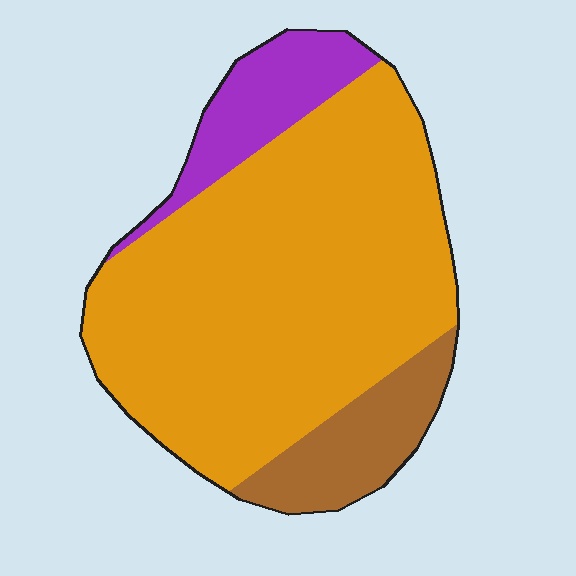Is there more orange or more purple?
Orange.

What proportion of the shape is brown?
Brown takes up about one eighth (1/8) of the shape.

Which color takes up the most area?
Orange, at roughly 75%.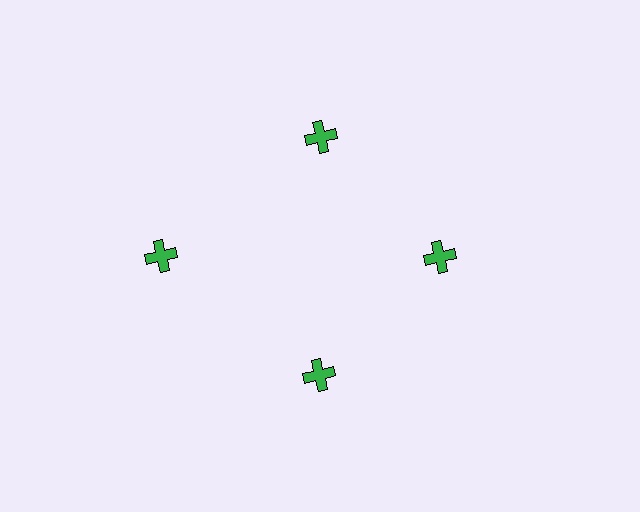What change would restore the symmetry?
The symmetry would be restored by moving it inward, back onto the ring so that all 4 crosses sit at equal angles and equal distance from the center.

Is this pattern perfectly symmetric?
No. The 4 green crosses are arranged in a ring, but one element near the 9 o'clock position is pushed outward from the center, breaking the 4-fold rotational symmetry.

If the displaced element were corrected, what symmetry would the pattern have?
It would have 4-fold rotational symmetry — the pattern would map onto itself every 90 degrees.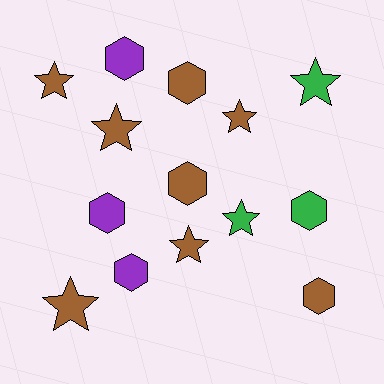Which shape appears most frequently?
Hexagon, with 7 objects.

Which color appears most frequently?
Brown, with 8 objects.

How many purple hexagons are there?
There are 3 purple hexagons.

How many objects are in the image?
There are 14 objects.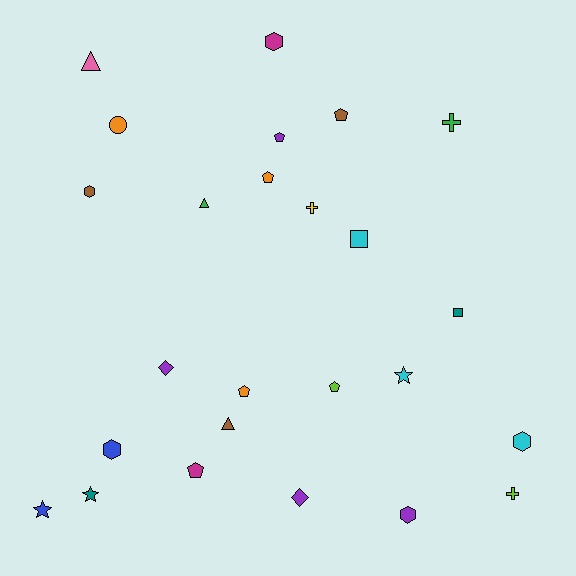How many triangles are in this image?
There are 3 triangles.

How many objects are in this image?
There are 25 objects.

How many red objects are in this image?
There are no red objects.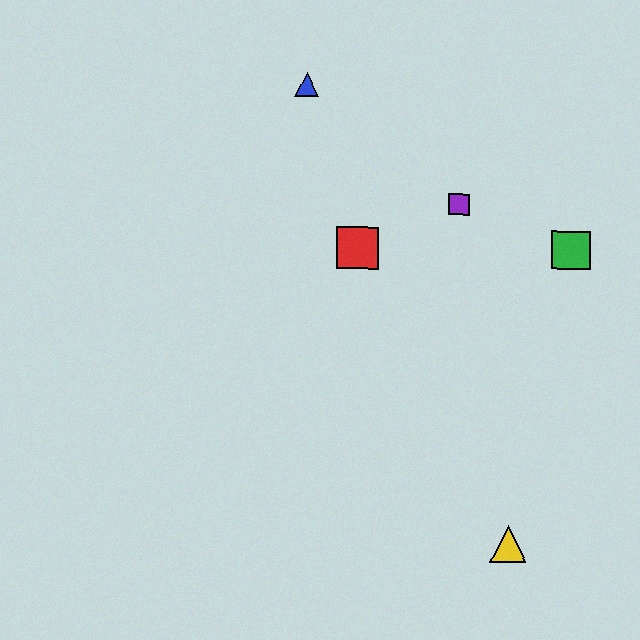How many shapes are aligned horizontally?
2 shapes (the red square, the green square) are aligned horizontally.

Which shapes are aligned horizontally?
The red square, the green square are aligned horizontally.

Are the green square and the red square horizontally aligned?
Yes, both are at y≈250.